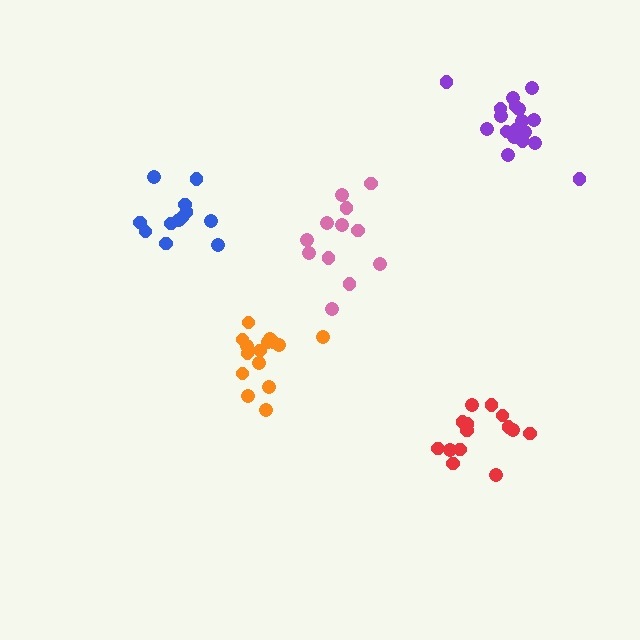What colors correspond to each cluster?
The clusters are colored: orange, pink, purple, red, blue.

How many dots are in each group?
Group 1: 15 dots, Group 2: 12 dots, Group 3: 18 dots, Group 4: 14 dots, Group 5: 12 dots (71 total).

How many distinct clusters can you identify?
There are 5 distinct clusters.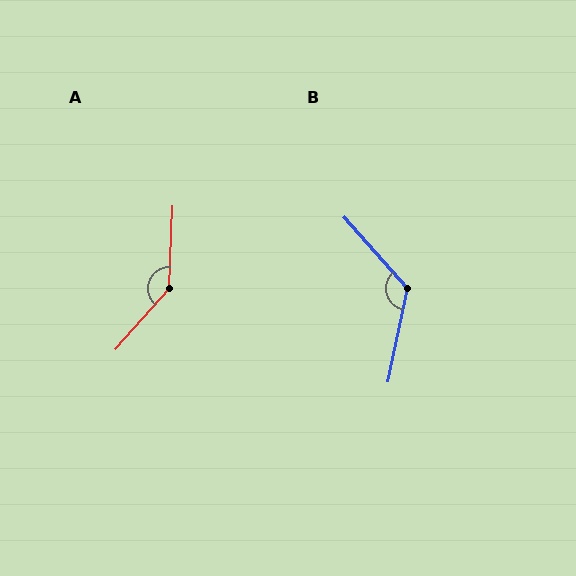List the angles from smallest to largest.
B (127°), A (141°).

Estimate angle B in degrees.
Approximately 127 degrees.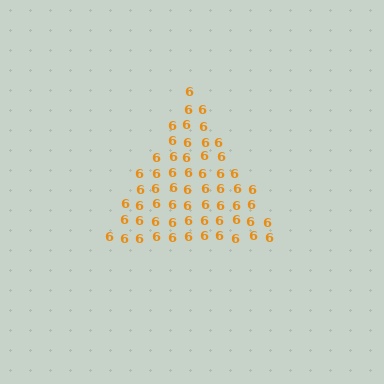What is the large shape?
The large shape is a triangle.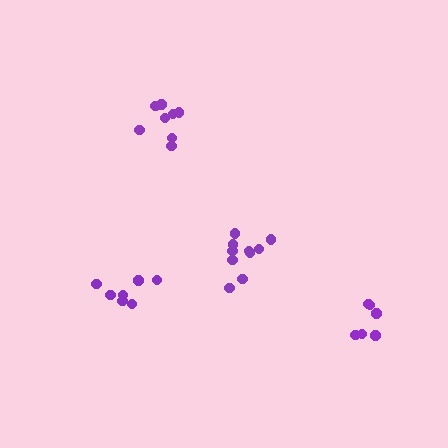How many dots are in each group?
Group 1: 6 dots, Group 2: 7 dots, Group 3: 10 dots, Group 4: 8 dots (31 total).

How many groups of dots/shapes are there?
There are 4 groups.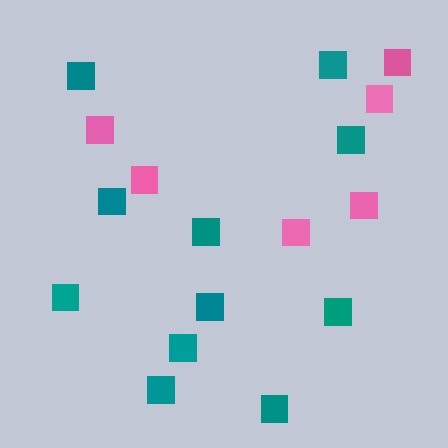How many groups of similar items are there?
There are 2 groups: one group of teal squares (11) and one group of pink squares (6).